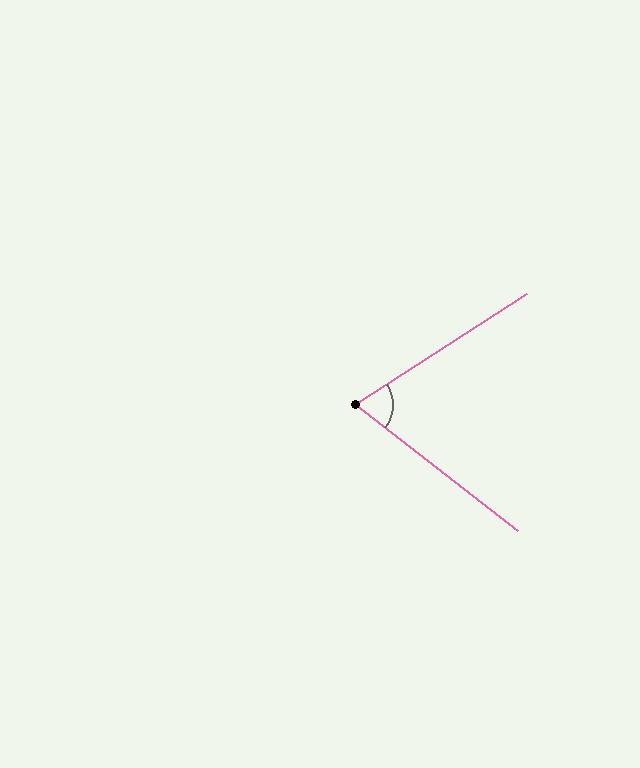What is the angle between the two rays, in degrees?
Approximately 71 degrees.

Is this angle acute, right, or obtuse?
It is acute.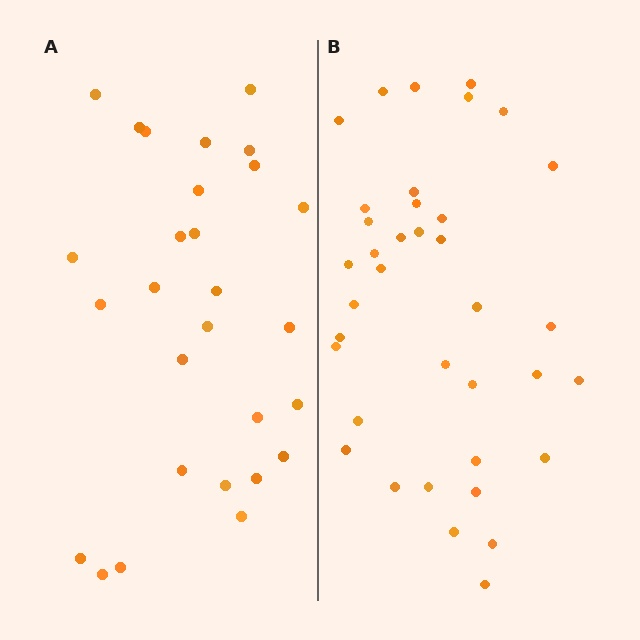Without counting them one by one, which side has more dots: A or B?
Region B (the right region) has more dots.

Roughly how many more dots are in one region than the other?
Region B has roughly 8 or so more dots than region A.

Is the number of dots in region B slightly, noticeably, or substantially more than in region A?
Region B has noticeably more, but not dramatically so. The ratio is roughly 1.3 to 1.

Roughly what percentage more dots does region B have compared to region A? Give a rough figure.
About 30% more.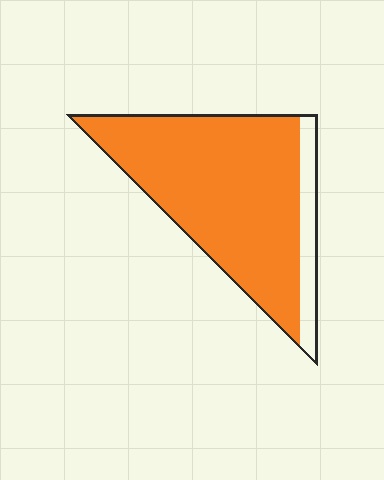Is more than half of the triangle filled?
Yes.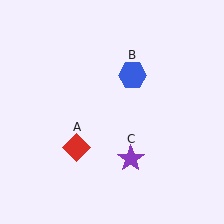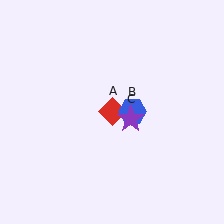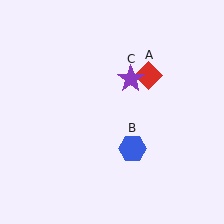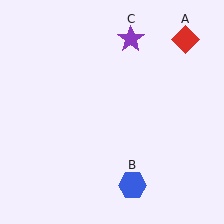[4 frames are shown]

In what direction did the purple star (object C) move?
The purple star (object C) moved up.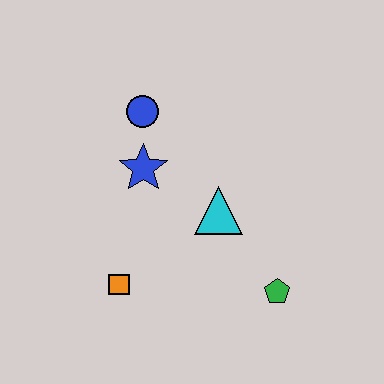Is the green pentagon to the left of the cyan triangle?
No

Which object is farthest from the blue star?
The green pentagon is farthest from the blue star.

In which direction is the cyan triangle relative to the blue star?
The cyan triangle is to the right of the blue star.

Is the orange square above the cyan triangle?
No